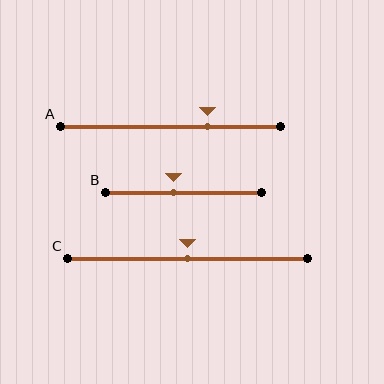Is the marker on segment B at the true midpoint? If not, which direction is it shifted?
No, the marker on segment B is shifted to the left by about 6% of the segment length.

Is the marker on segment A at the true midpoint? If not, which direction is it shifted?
No, the marker on segment A is shifted to the right by about 17% of the segment length.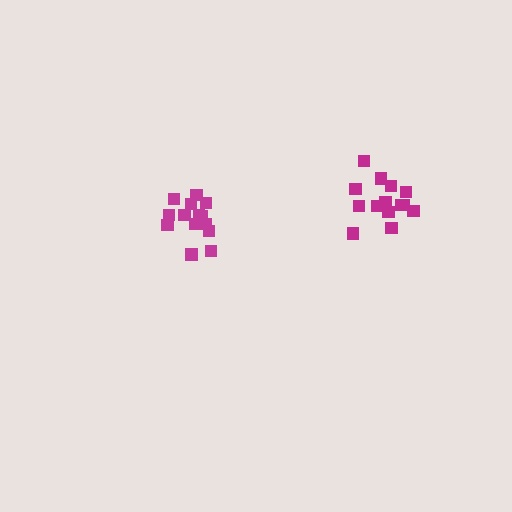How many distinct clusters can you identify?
There are 2 distinct clusters.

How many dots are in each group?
Group 1: 14 dots, Group 2: 14 dots (28 total).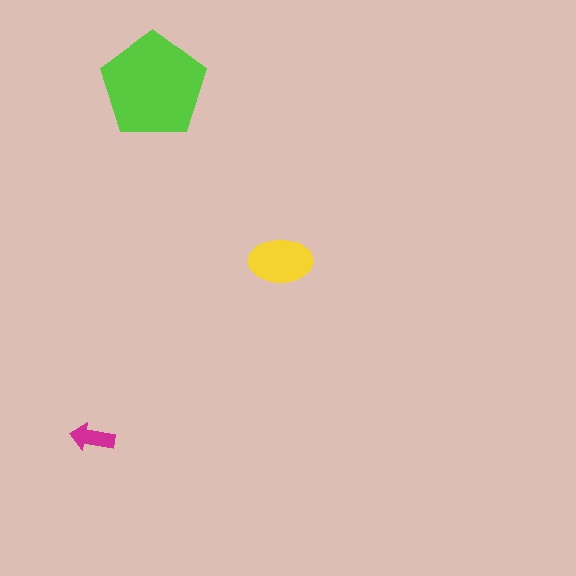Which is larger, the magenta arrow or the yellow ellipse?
The yellow ellipse.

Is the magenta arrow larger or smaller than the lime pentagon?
Smaller.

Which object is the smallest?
The magenta arrow.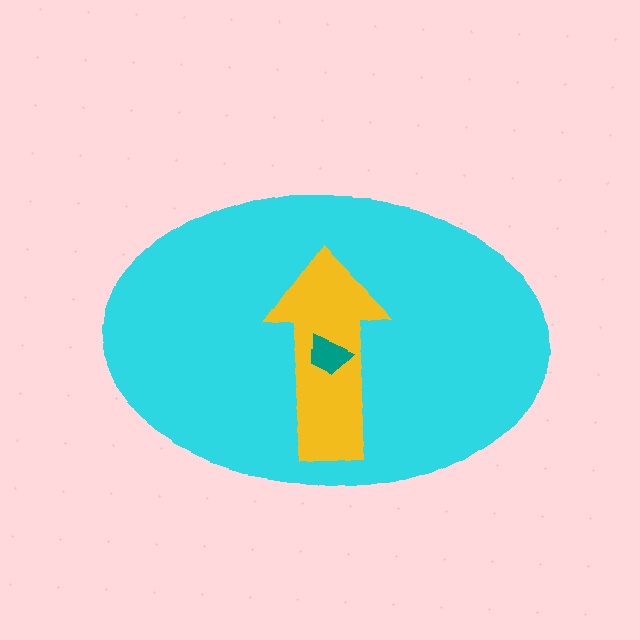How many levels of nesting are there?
3.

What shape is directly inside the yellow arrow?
The teal trapezoid.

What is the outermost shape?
The cyan ellipse.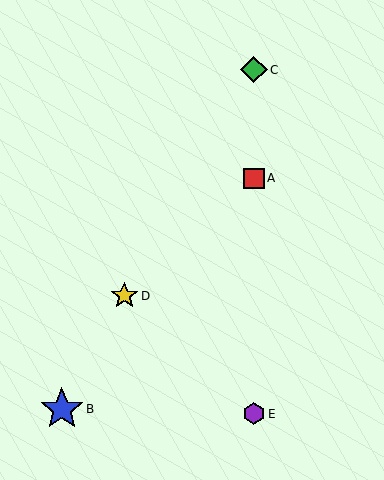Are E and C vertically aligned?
Yes, both are at x≈254.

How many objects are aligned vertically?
3 objects (A, C, E) are aligned vertically.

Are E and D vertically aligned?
No, E is at x≈254 and D is at x≈124.